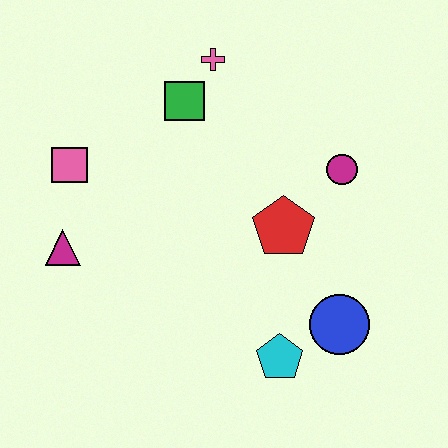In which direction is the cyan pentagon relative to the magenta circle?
The cyan pentagon is below the magenta circle.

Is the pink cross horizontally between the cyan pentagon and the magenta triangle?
Yes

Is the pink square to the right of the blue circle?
No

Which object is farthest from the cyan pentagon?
The pink cross is farthest from the cyan pentagon.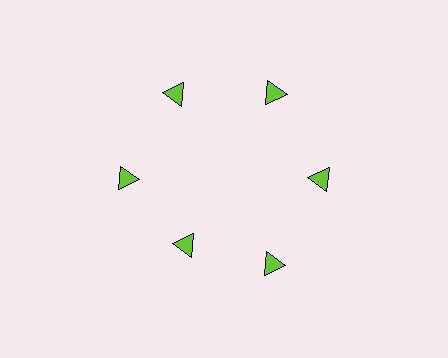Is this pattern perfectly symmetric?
No. The 6 lime triangles are arranged in a ring, but one element near the 7 o'clock position is pulled inward toward the center, breaking the 6-fold rotational symmetry.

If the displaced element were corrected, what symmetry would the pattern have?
It would have 6-fold rotational symmetry — the pattern would map onto itself every 60 degrees.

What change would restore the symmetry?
The symmetry would be restored by moving it outward, back onto the ring so that all 6 triangles sit at equal angles and equal distance from the center.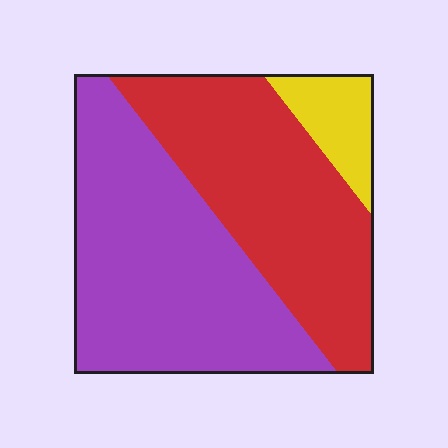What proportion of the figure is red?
Red takes up about two fifths (2/5) of the figure.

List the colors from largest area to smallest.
From largest to smallest: purple, red, yellow.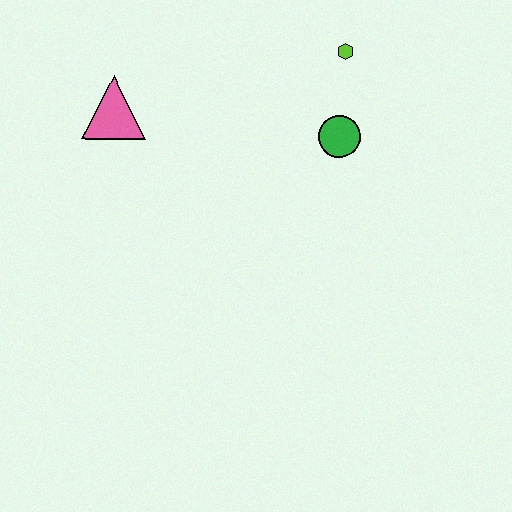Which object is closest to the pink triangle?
The green circle is closest to the pink triangle.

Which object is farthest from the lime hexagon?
The pink triangle is farthest from the lime hexagon.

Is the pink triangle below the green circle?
No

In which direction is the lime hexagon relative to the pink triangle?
The lime hexagon is to the right of the pink triangle.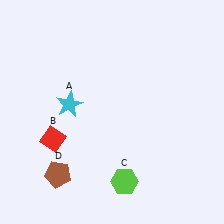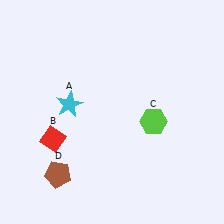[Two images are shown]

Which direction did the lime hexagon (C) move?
The lime hexagon (C) moved up.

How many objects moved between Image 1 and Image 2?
1 object moved between the two images.